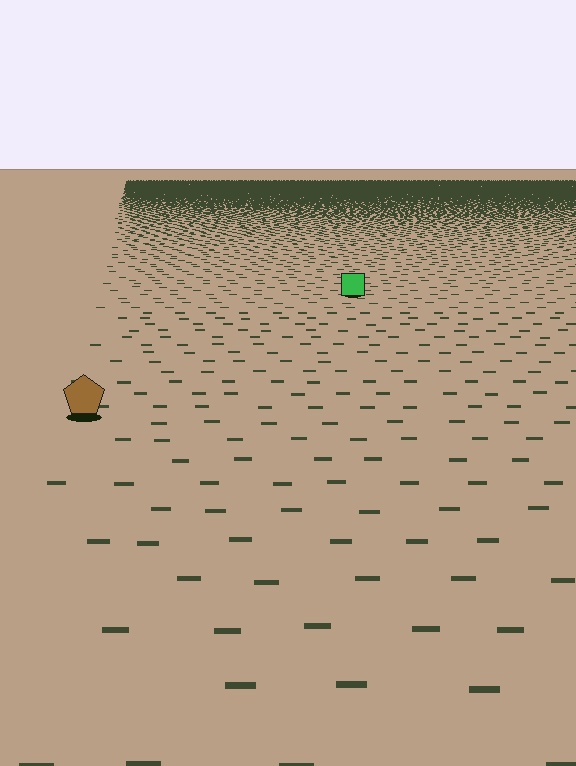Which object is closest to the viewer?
The brown pentagon is closest. The texture marks near it are larger and more spread out.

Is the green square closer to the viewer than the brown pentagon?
No. The brown pentagon is closer — you can tell from the texture gradient: the ground texture is coarser near it.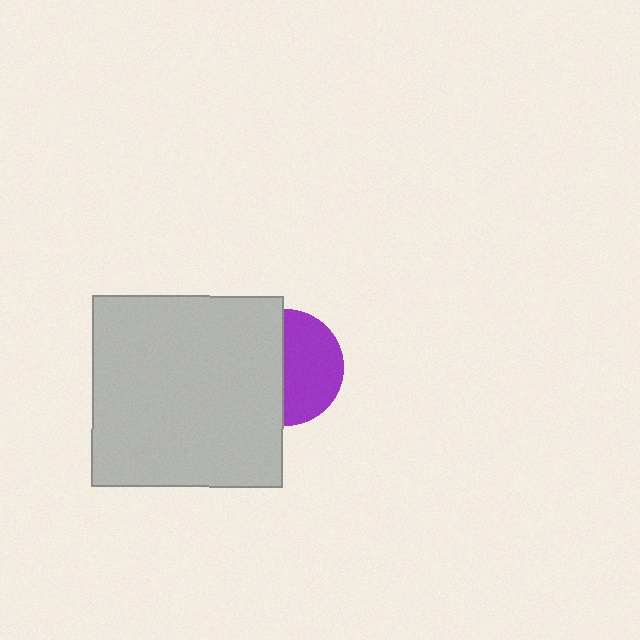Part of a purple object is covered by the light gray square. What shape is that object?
It is a circle.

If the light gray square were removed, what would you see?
You would see the complete purple circle.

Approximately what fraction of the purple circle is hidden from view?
Roughly 48% of the purple circle is hidden behind the light gray square.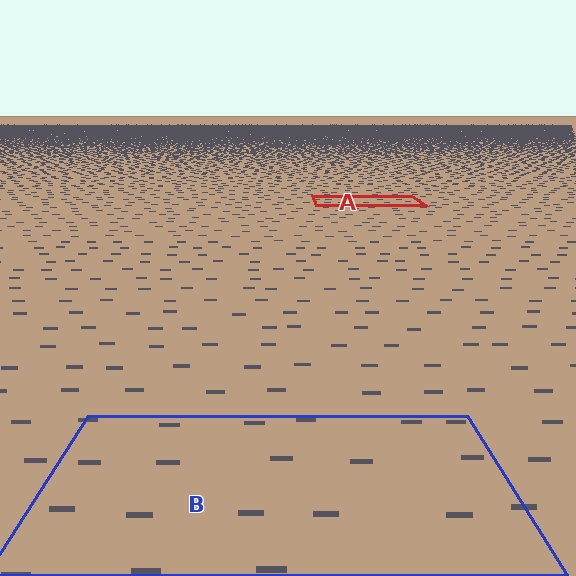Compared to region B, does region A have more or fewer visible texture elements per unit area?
Region A has more texture elements per unit area — they are packed more densely because it is farther away.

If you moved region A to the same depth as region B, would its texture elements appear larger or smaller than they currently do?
They would appear larger. At a closer depth, the same texture elements are projected at a bigger on-screen size.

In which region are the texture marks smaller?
The texture marks are smaller in region A, because it is farther away.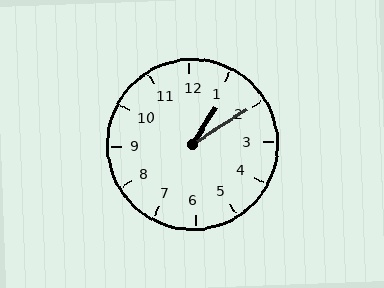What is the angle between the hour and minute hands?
Approximately 25 degrees.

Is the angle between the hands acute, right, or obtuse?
It is acute.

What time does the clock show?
1:10.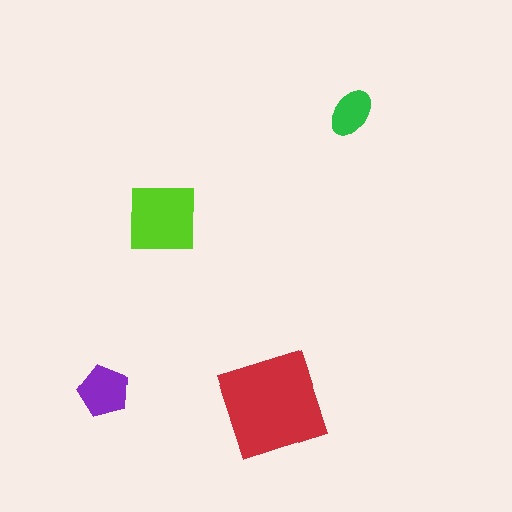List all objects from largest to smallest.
The red diamond, the lime square, the purple pentagon, the green ellipse.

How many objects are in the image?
There are 4 objects in the image.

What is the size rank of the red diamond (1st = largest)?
1st.